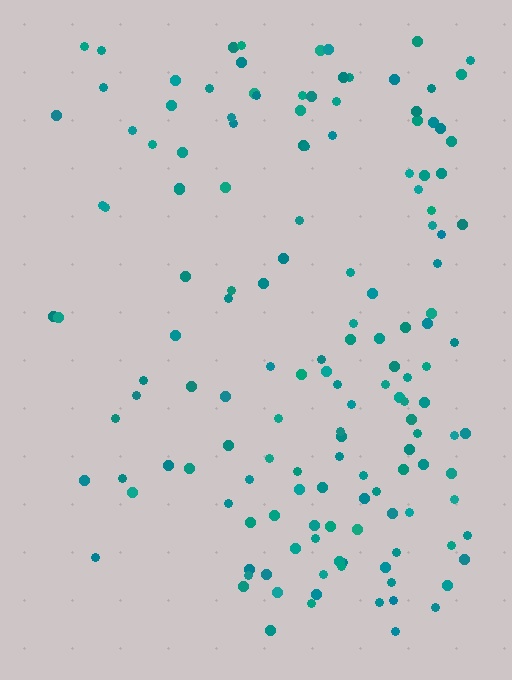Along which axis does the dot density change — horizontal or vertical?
Horizontal.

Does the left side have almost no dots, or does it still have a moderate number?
Still a moderate number, just noticeably fewer than the right.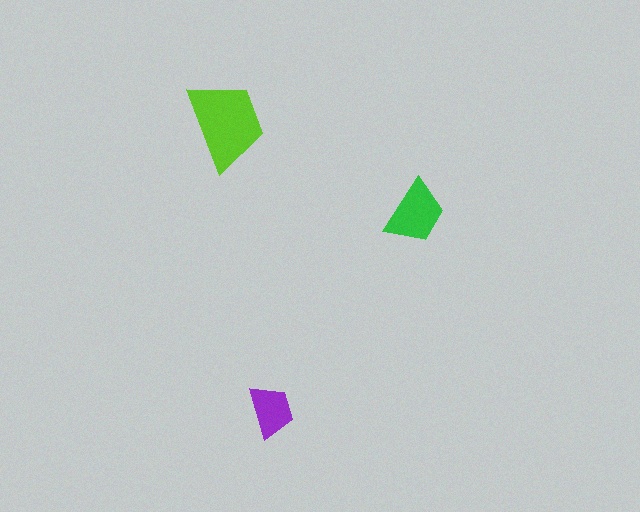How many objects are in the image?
There are 3 objects in the image.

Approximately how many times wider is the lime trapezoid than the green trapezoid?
About 1.5 times wider.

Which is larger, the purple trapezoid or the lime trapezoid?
The lime one.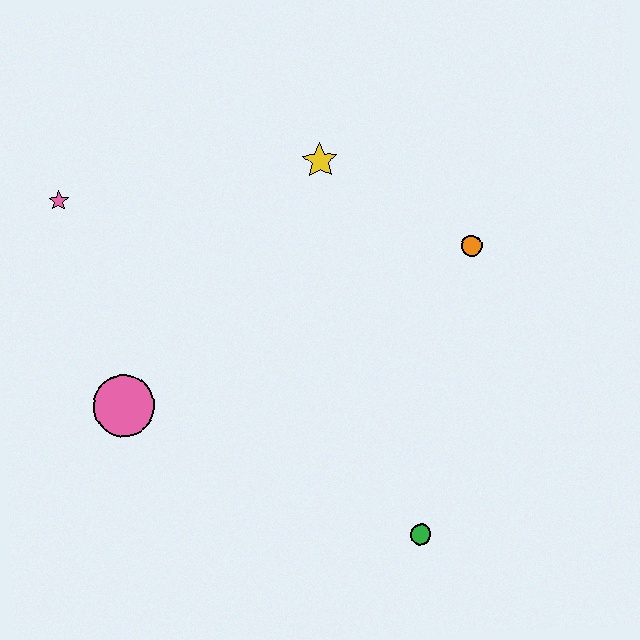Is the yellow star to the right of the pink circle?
Yes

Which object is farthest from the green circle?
The pink star is farthest from the green circle.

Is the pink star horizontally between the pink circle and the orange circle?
No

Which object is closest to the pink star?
The pink circle is closest to the pink star.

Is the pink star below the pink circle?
No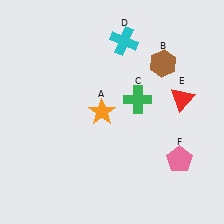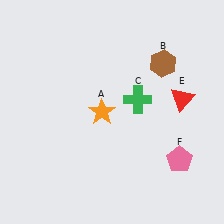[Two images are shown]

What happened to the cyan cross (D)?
The cyan cross (D) was removed in Image 2. It was in the top-right area of Image 1.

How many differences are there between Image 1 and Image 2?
There is 1 difference between the two images.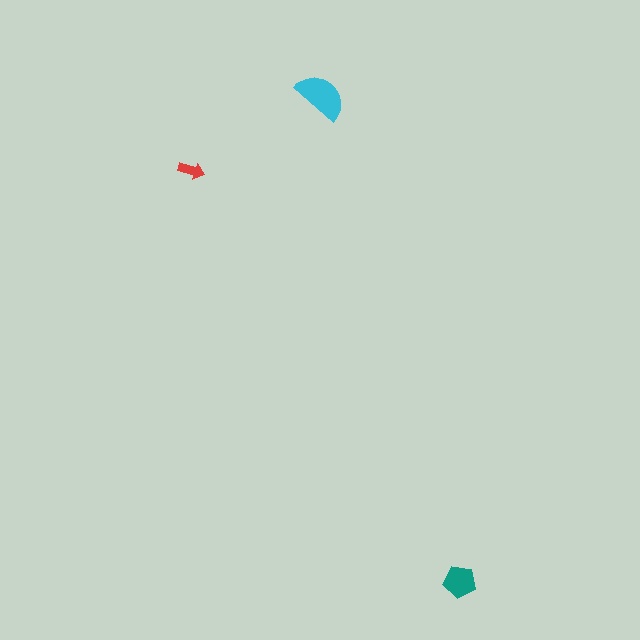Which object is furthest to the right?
The teal pentagon is rightmost.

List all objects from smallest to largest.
The red arrow, the teal pentagon, the cyan semicircle.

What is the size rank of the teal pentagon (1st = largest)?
2nd.